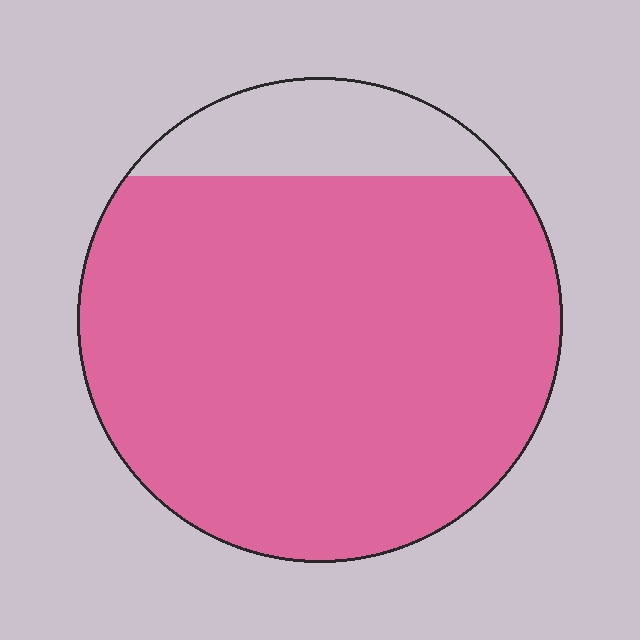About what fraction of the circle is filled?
About five sixths (5/6).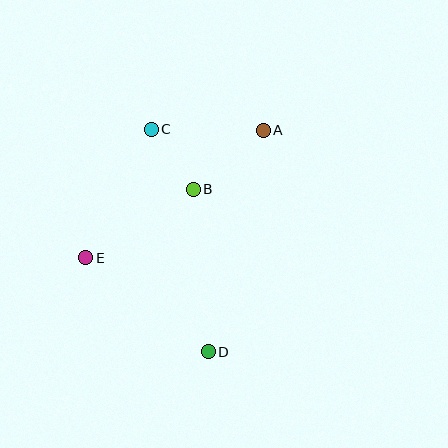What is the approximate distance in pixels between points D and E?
The distance between D and E is approximately 154 pixels.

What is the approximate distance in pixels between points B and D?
The distance between B and D is approximately 163 pixels.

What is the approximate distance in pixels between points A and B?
The distance between A and B is approximately 91 pixels.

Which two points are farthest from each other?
Points C and D are farthest from each other.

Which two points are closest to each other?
Points B and C are closest to each other.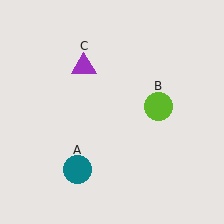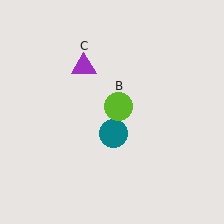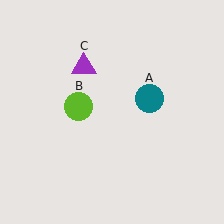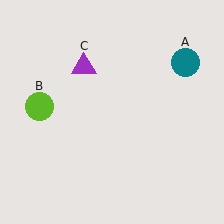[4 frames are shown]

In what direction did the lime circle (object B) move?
The lime circle (object B) moved left.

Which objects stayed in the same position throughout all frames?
Purple triangle (object C) remained stationary.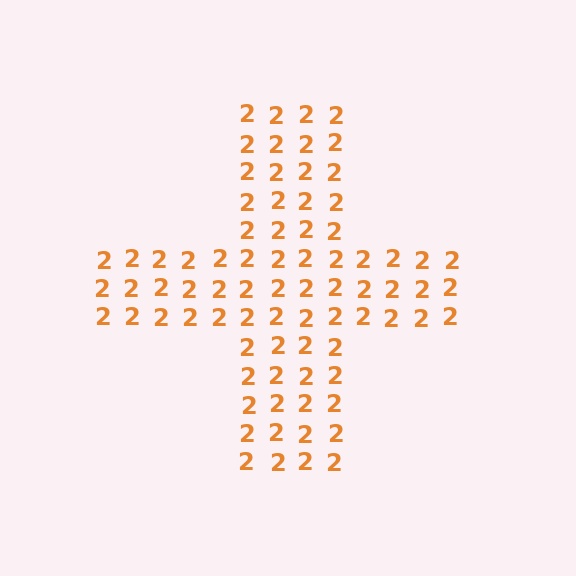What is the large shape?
The large shape is a cross.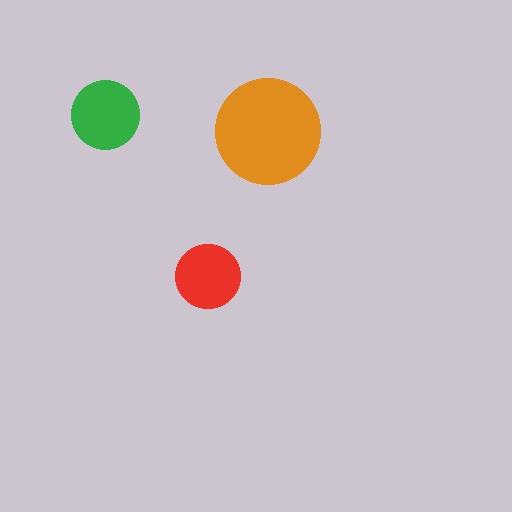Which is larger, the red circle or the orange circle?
The orange one.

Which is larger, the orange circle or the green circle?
The orange one.